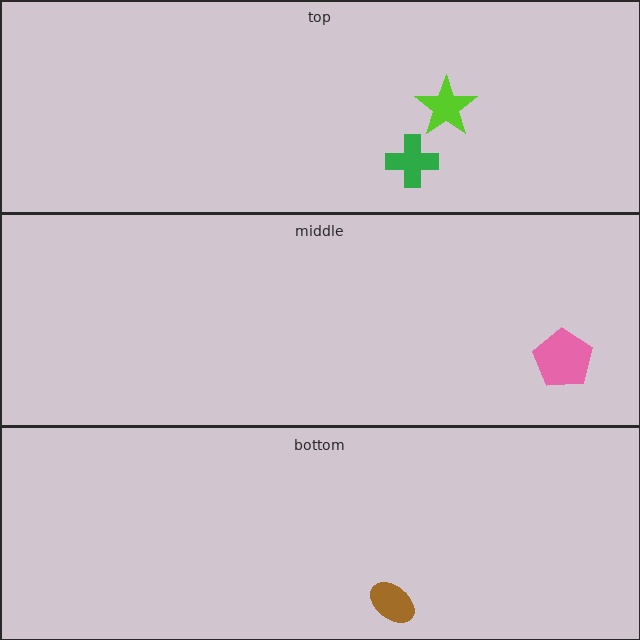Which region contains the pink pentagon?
The middle region.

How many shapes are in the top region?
2.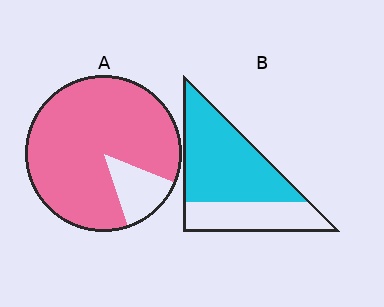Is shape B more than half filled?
Yes.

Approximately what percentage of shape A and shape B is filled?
A is approximately 85% and B is approximately 65%.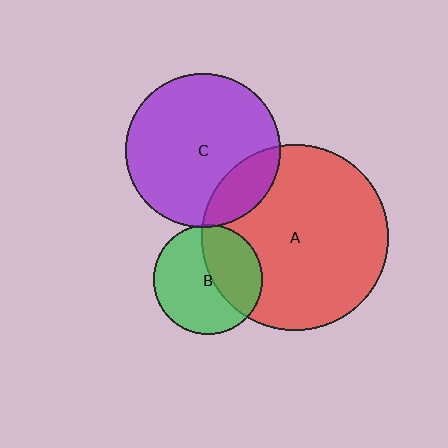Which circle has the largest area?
Circle A (red).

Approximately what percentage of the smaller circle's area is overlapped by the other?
Approximately 20%.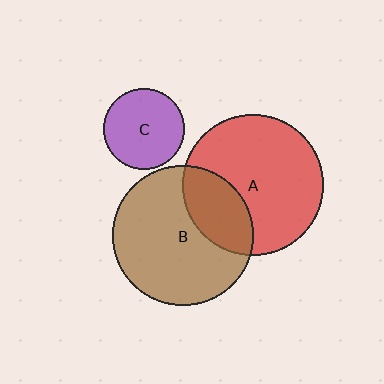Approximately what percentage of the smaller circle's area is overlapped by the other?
Approximately 25%.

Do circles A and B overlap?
Yes.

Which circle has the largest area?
Circle A (red).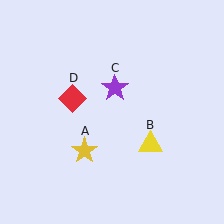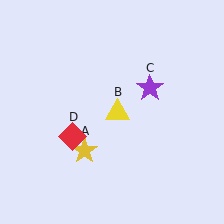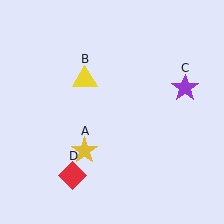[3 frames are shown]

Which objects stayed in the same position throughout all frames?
Yellow star (object A) remained stationary.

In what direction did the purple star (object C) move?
The purple star (object C) moved right.